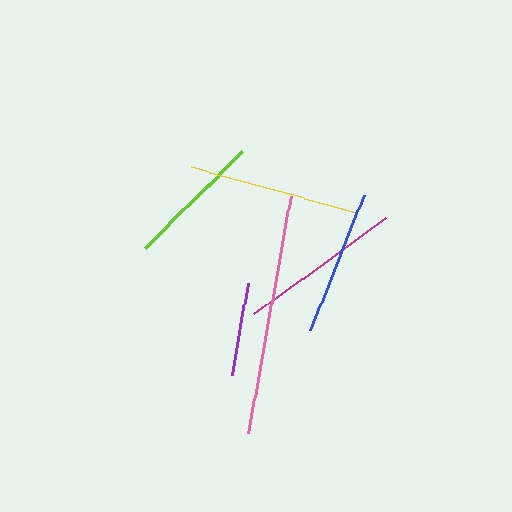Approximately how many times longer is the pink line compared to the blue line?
The pink line is approximately 1.7 times the length of the blue line.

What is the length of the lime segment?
The lime segment is approximately 137 pixels long.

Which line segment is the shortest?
The purple line is the shortest at approximately 93 pixels.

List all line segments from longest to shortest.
From longest to shortest: pink, yellow, magenta, blue, lime, purple.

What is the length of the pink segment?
The pink segment is approximately 241 pixels long.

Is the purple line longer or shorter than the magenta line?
The magenta line is longer than the purple line.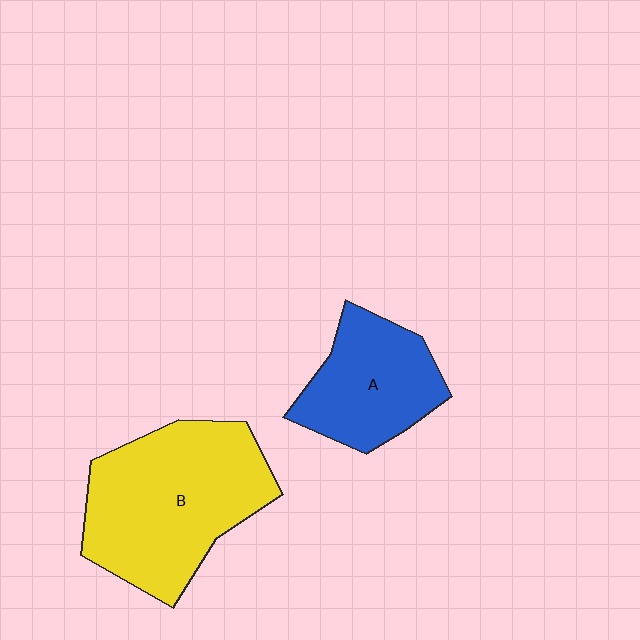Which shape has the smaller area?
Shape A (blue).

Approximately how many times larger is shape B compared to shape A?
Approximately 1.7 times.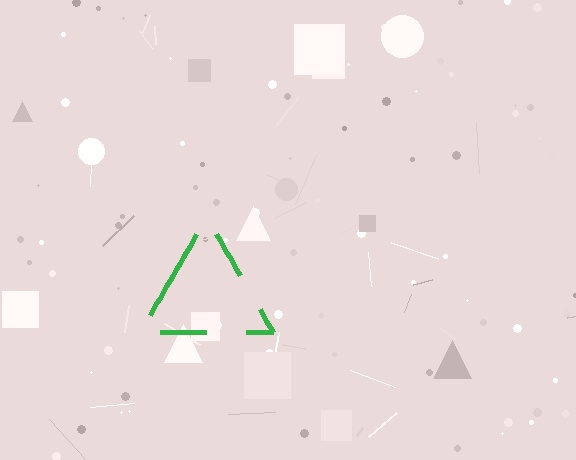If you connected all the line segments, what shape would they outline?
They would outline a triangle.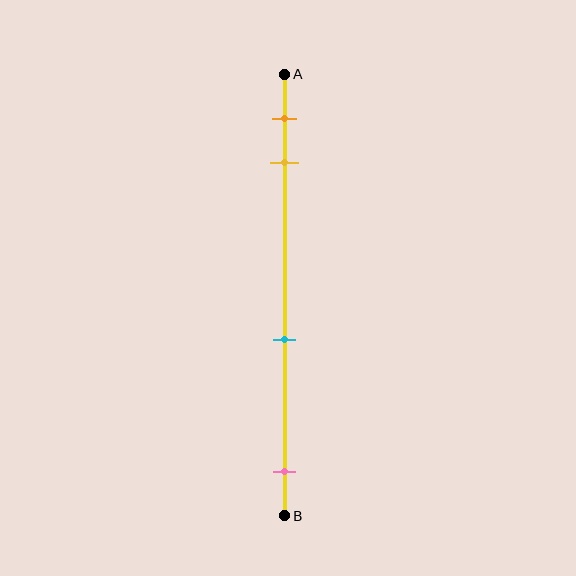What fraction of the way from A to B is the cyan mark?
The cyan mark is approximately 60% (0.6) of the way from A to B.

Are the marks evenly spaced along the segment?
No, the marks are not evenly spaced.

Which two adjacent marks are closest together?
The orange and yellow marks are the closest adjacent pair.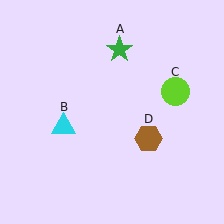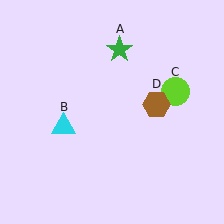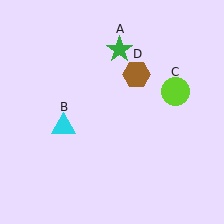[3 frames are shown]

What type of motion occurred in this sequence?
The brown hexagon (object D) rotated counterclockwise around the center of the scene.